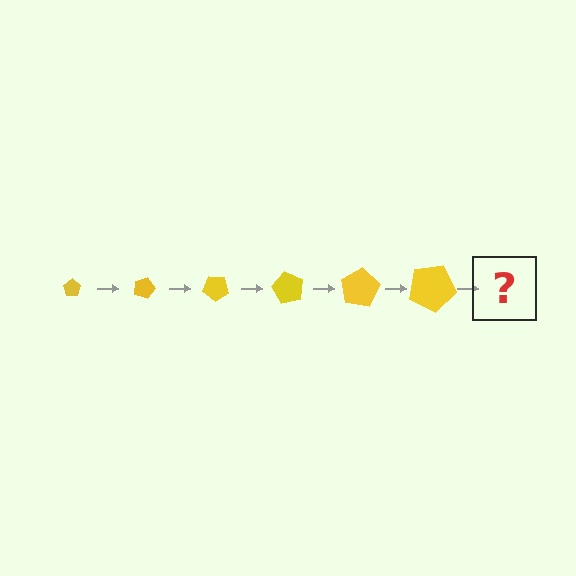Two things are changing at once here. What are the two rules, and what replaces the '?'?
The two rules are that the pentagon grows larger each step and it rotates 20 degrees each step. The '?' should be a pentagon, larger than the previous one and rotated 120 degrees from the start.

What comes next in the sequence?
The next element should be a pentagon, larger than the previous one and rotated 120 degrees from the start.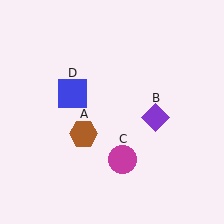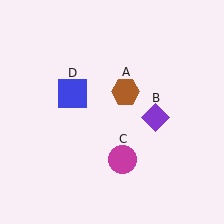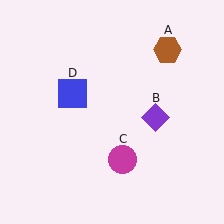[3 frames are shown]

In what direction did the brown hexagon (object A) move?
The brown hexagon (object A) moved up and to the right.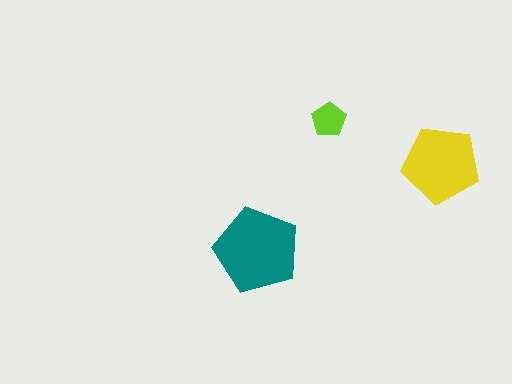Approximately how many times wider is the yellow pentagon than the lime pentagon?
About 2 times wider.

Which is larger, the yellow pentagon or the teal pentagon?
The teal one.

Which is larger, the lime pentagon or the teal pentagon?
The teal one.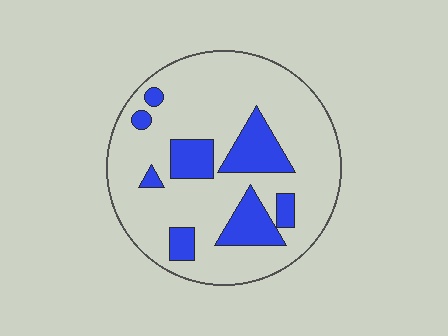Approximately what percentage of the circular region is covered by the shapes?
Approximately 20%.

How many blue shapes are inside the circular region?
8.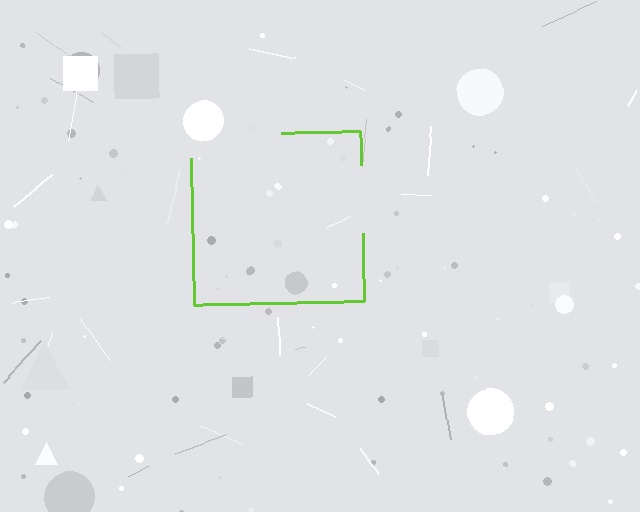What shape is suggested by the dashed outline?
The dashed outline suggests a square.